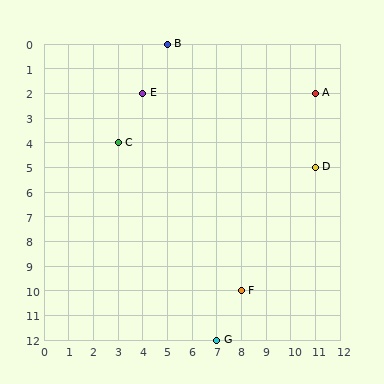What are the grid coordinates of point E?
Point E is at grid coordinates (4, 2).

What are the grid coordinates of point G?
Point G is at grid coordinates (7, 12).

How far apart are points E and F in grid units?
Points E and F are 4 columns and 8 rows apart (about 8.9 grid units diagonally).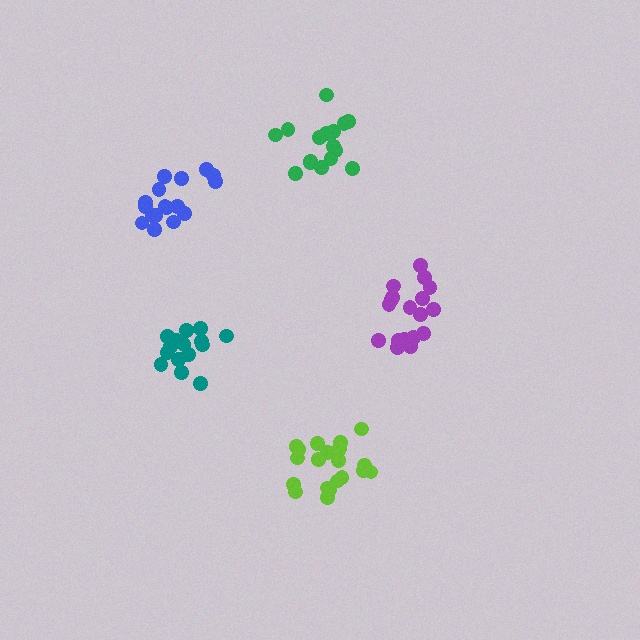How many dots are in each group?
Group 1: 18 dots, Group 2: 16 dots, Group 3: 21 dots, Group 4: 15 dots, Group 5: 17 dots (87 total).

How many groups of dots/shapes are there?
There are 5 groups.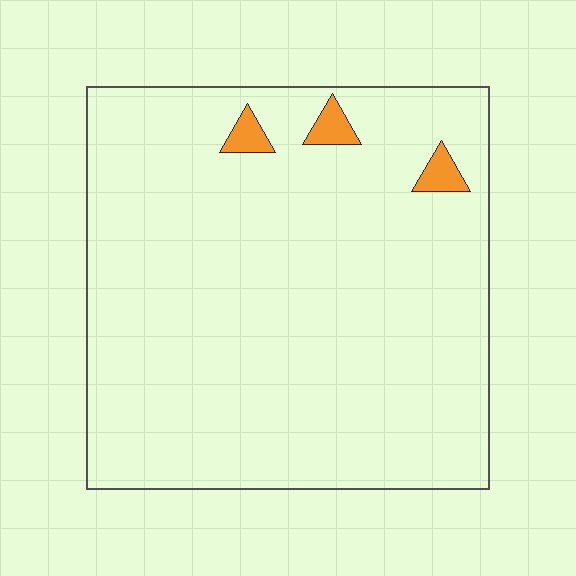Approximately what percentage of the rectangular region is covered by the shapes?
Approximately 5%.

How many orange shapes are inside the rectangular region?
3.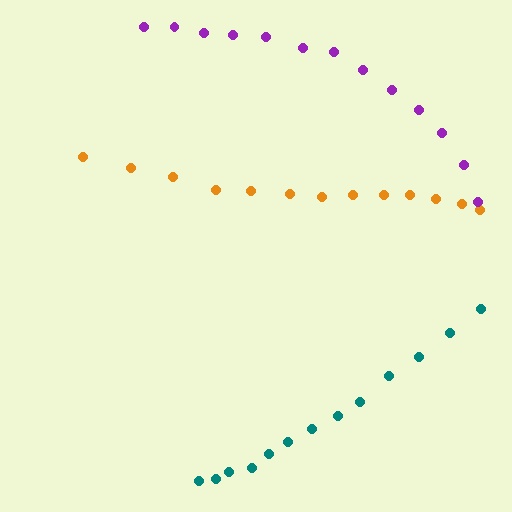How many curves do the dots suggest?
There are 3 distinct paths.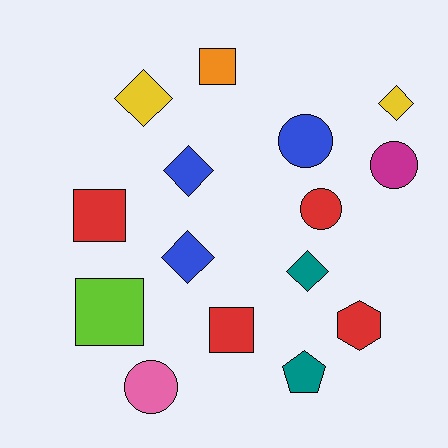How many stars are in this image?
There are no stars.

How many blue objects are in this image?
There are 3 blue objects.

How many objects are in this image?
There are 15 objects.